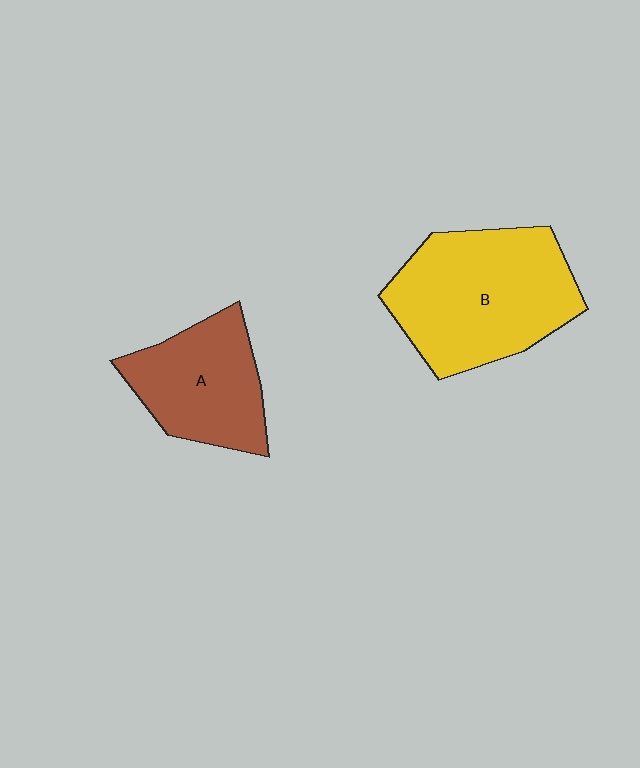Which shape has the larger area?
Shape B (yellow).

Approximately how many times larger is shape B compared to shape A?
Approximately 1.5 times.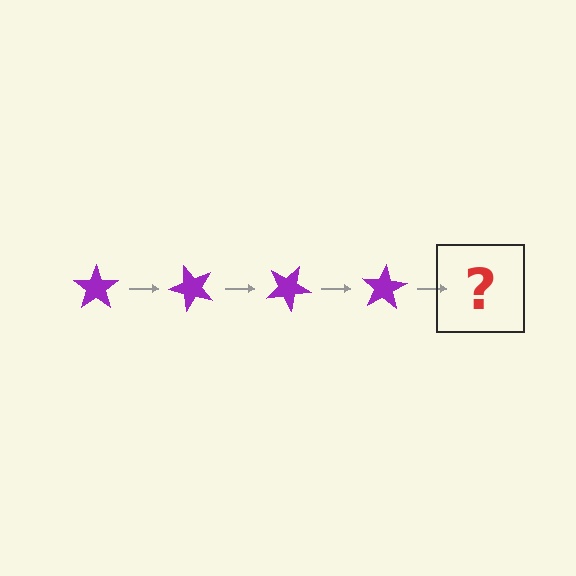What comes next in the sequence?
The next element should be a purple star rotated 200 degrees.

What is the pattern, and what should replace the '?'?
The pattern is that the star rotates 50 degrees each step. The '?' should be a purple star rotated 200 degrees.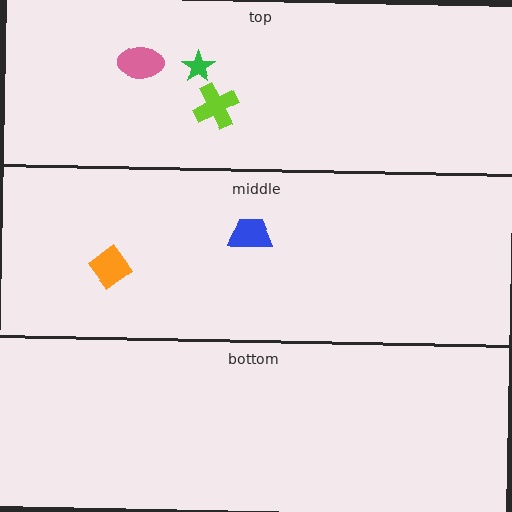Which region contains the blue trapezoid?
The middle region.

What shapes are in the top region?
The pink ellipse, the lime cross, the green star.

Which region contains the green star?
The top region.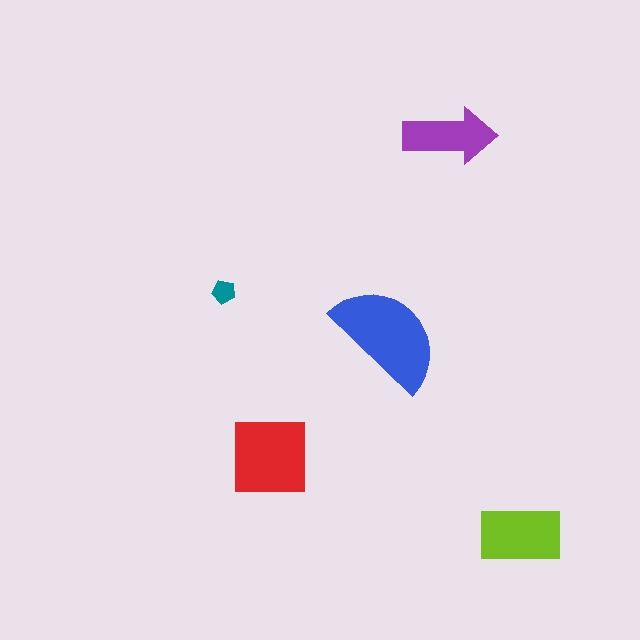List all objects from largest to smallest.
The blue semicircle, the red square, the lime rectangle, the purple arrow, the teal pentagon.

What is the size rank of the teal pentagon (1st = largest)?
5th.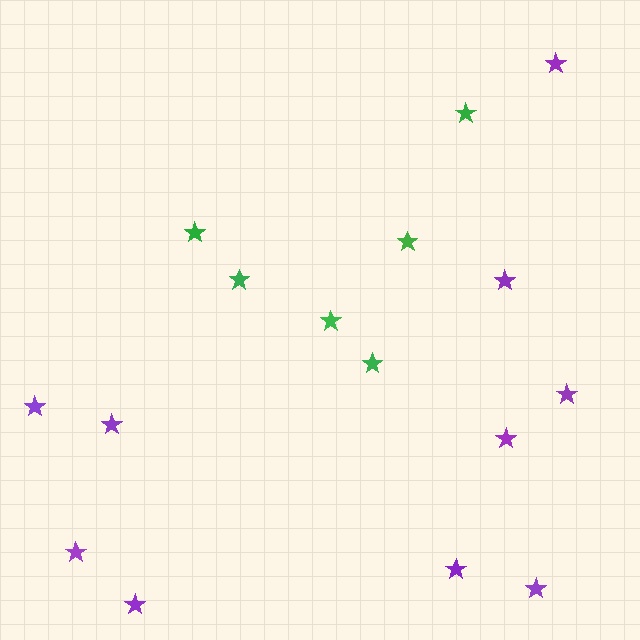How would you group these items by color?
There are 2 groups: one group of purple stars (10) and one group of green stars (6).